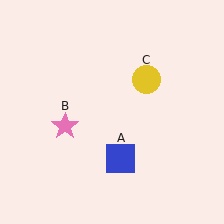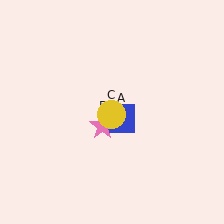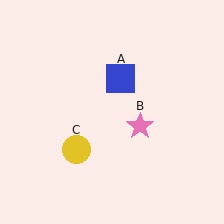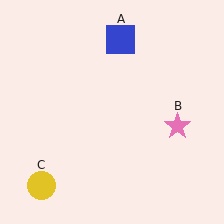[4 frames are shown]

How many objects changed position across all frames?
3 objects changed position: blue square (object A), pink star (object B), yellow circle (object C).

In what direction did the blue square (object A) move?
The blue square (object A) moved up.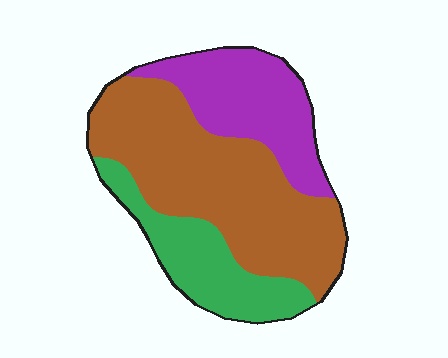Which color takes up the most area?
Brown, at roughly 50%.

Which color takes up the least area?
Green, at roughly 20%.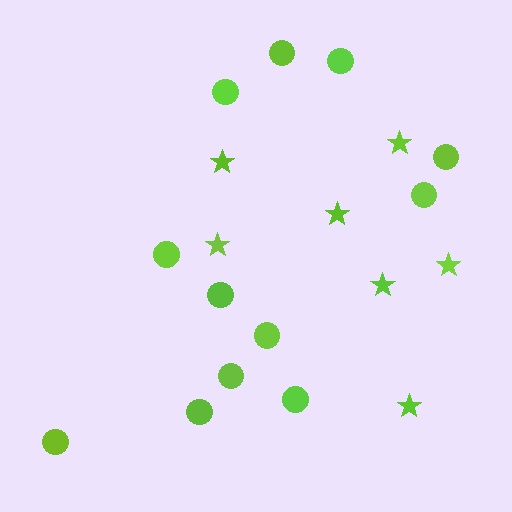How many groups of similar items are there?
There are 2 groups: one group of circles (12) and one group of stars (7).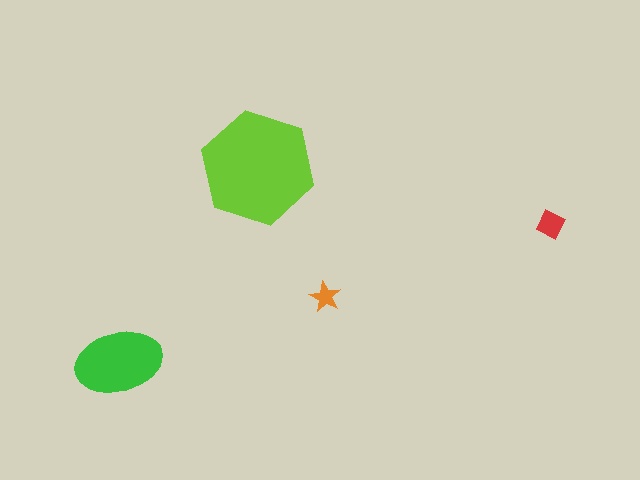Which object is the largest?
The lime hexagon.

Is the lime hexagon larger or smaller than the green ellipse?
Larger.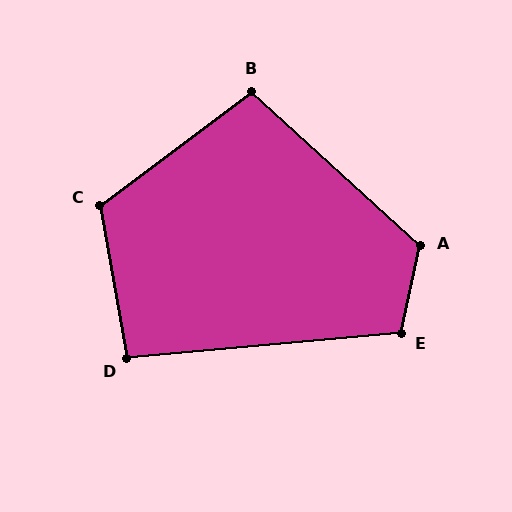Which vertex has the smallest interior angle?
D, at approximately 95 degrees.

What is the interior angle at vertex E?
Approximately 107 degrees (obtuse).